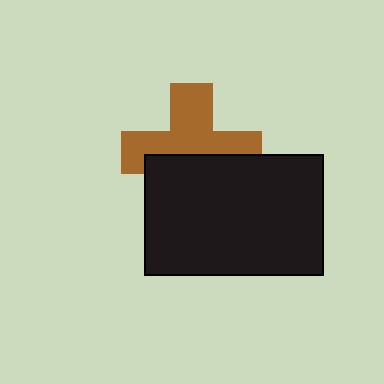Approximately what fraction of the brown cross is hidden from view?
Roughly 45% of the brown cross is hidden behind the black rectangle.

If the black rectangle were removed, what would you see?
You would see the complete brown cross.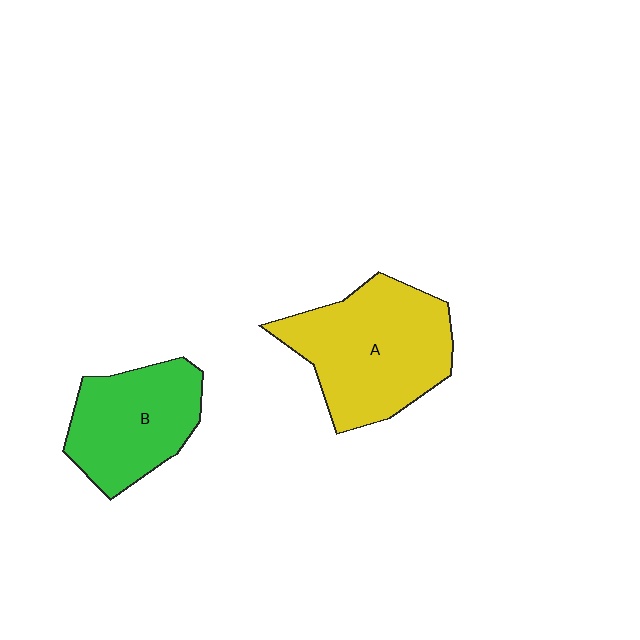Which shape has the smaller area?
Shape B (green).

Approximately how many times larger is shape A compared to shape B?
Approximately 1.3 times.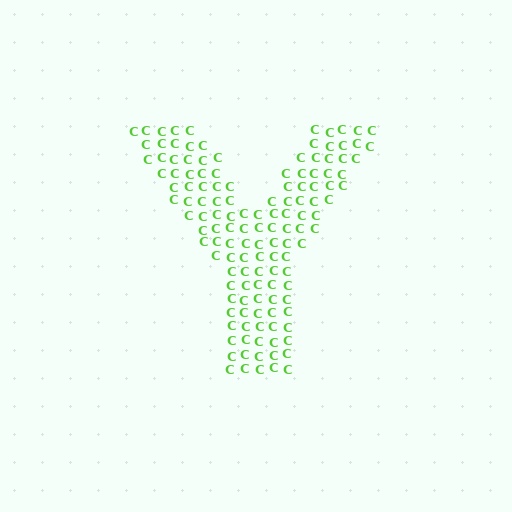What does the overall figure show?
The overall figure shows the letter Y.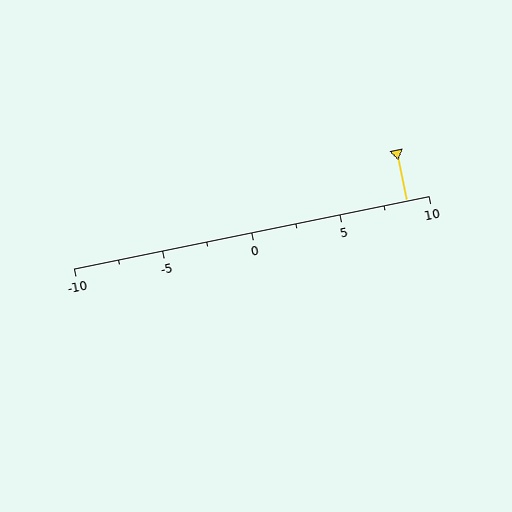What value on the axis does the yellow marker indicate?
The marker indicates approximately 8.8.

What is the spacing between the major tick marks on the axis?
The major ticks are spaced 5 apart.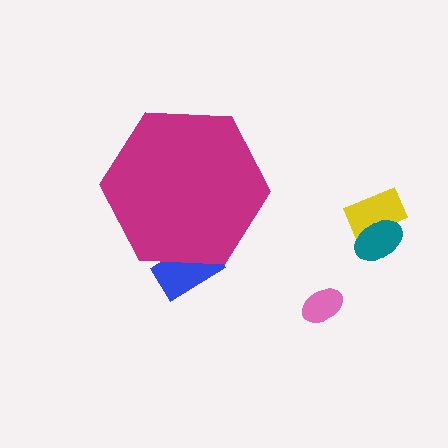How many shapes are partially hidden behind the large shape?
1 shape is partially hidden.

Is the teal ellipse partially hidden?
No, the teal ellipse is fully visible.